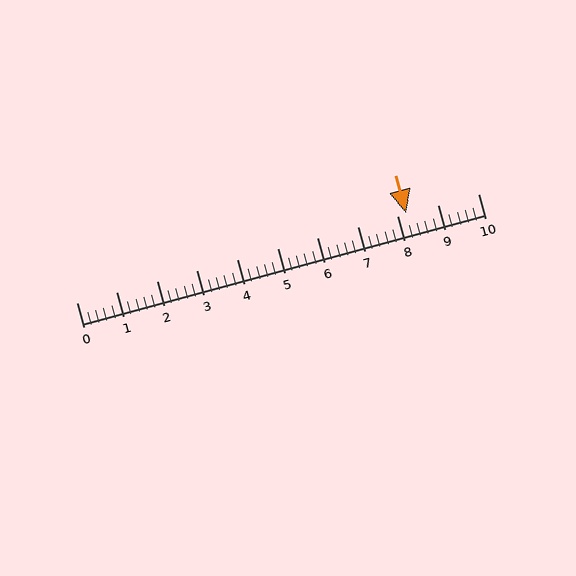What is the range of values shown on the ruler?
The ruler shows values from 0 to 10.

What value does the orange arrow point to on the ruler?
The orange arrow points to approximately 8.2.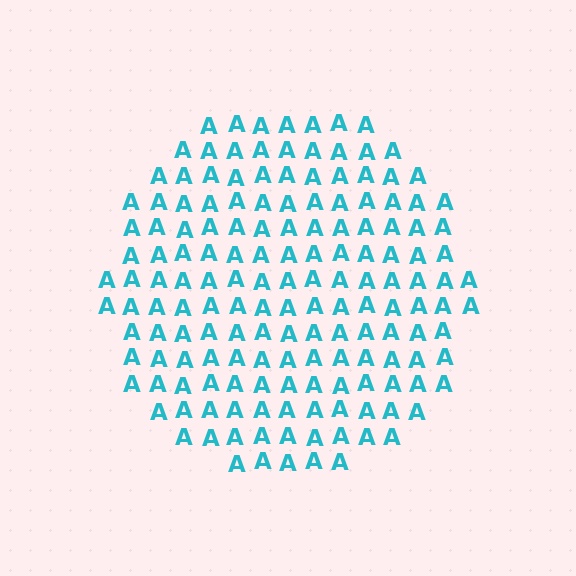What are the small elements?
The small elements are letter A's.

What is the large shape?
The large shape is a circle.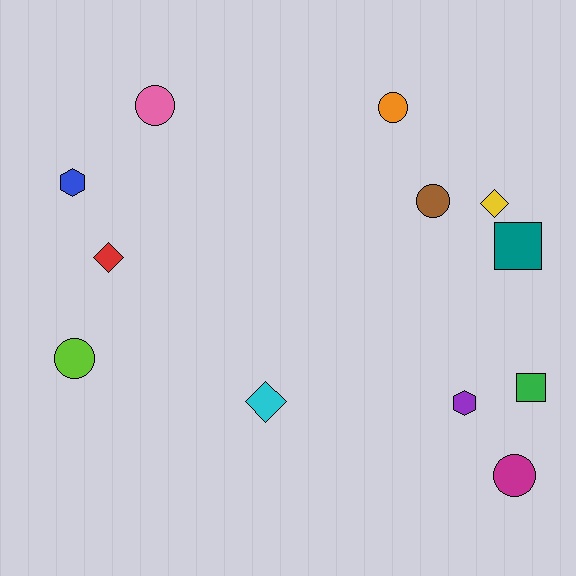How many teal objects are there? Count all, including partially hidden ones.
There is 1 teal object.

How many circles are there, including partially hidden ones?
There are 5 circles.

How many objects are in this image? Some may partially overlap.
There are 12 objects.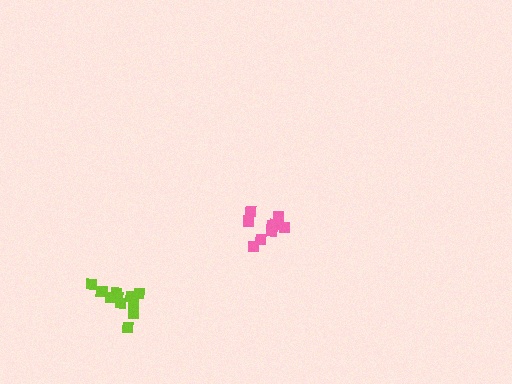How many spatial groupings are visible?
There are 2 spatial groupings.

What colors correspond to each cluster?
The clusters are colored: lime, pink.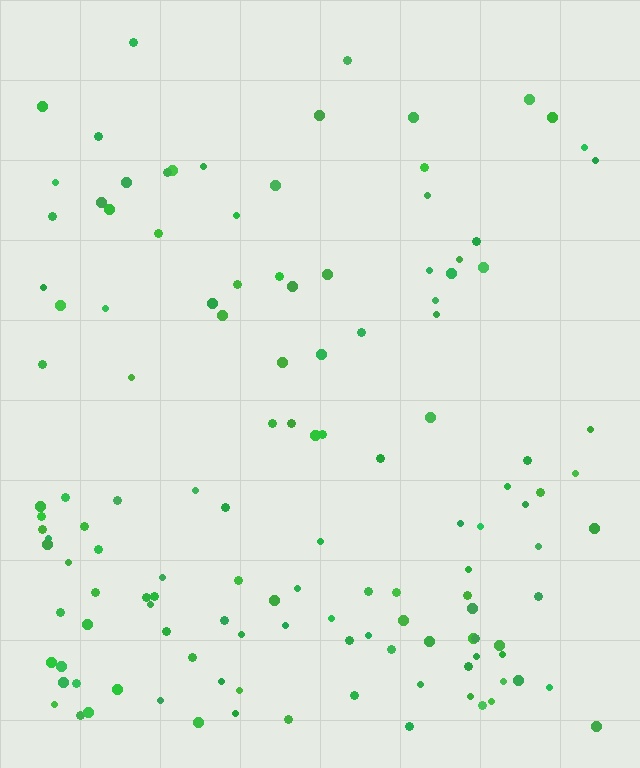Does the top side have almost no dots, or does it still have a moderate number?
Still a moderate number, just noticeably fewer than the bottom.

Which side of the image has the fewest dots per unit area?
The top.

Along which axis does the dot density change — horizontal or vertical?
Vertical.